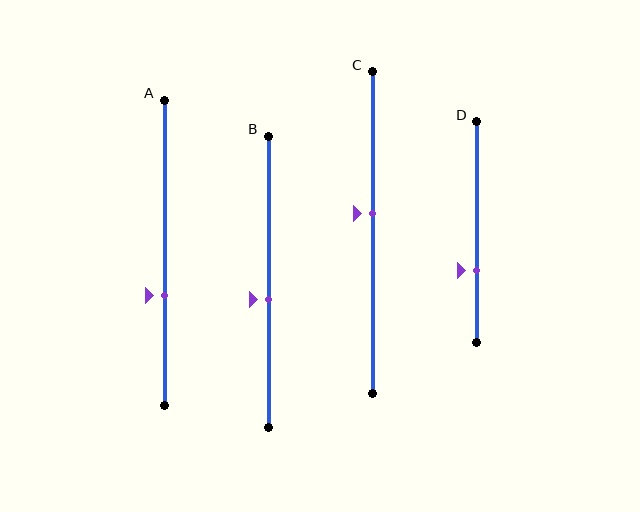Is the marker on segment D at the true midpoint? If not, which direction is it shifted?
No, the marker on segment D is shifted downward by about 17% of the segment length.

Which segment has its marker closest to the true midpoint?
Segment C has its marker closest to the true midpoint.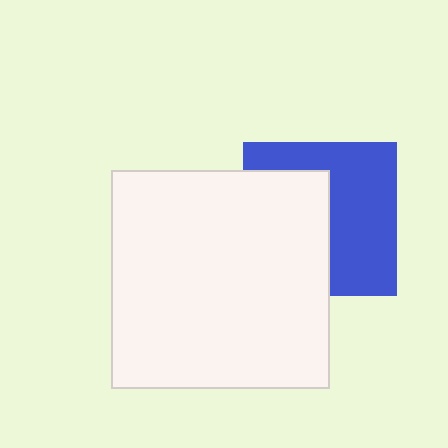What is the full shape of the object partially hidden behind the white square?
The partially hidden object is a blue square.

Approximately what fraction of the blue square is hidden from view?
Roughly 46% of the blue square is hidden behind the white square.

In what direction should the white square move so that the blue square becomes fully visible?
The white square should move left. That is the shortest direction to clear the overlap and leave the blue square fully visible.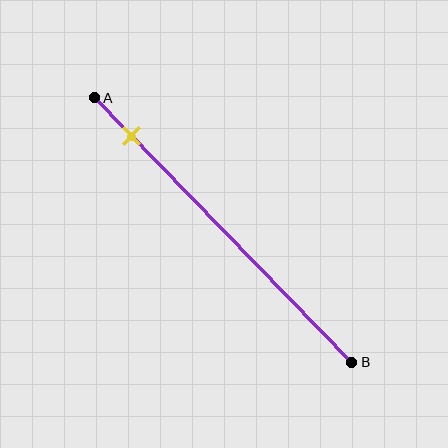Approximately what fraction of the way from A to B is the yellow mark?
The yellow mark is approximately 15% of the way from A to B.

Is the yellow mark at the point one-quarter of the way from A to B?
No, the mark is at about 15% from A, not at the 25% one-quarter point.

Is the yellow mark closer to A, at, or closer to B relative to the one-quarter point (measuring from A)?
The yellow mark is closer to point A than the one-quarter point of segment AB.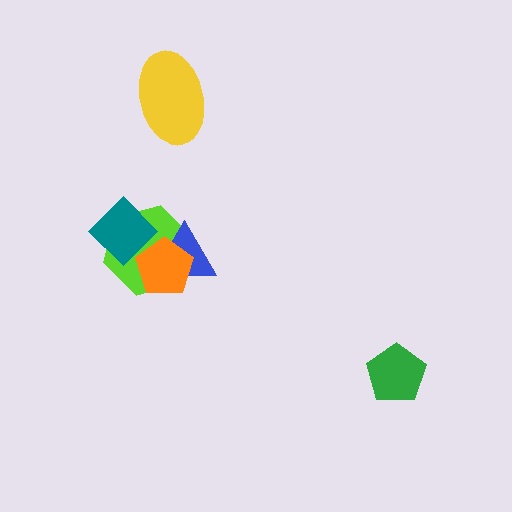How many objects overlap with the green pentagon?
0 objects overlap with the green pentagon.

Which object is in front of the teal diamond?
The orange pentagon is in front of the teal diamond.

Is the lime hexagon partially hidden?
Yes, it is partially covered by another shape.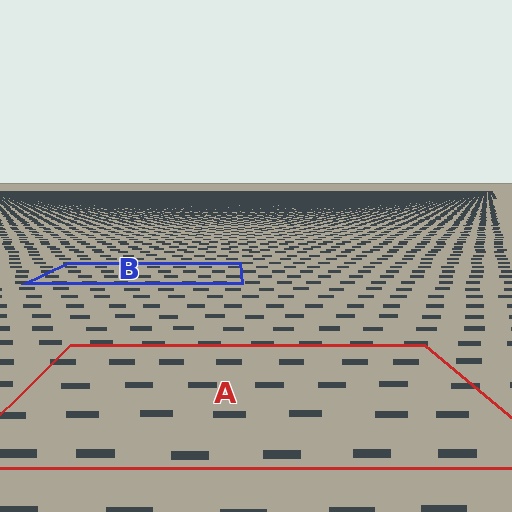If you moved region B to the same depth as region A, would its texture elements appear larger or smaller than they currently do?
They would appear larger. At a closer depth, the same texture elements are projected at a bigger on-screen size.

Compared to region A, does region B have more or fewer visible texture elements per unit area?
Region B has more texture elements per unit area — they are packed more densely because it is farther away.